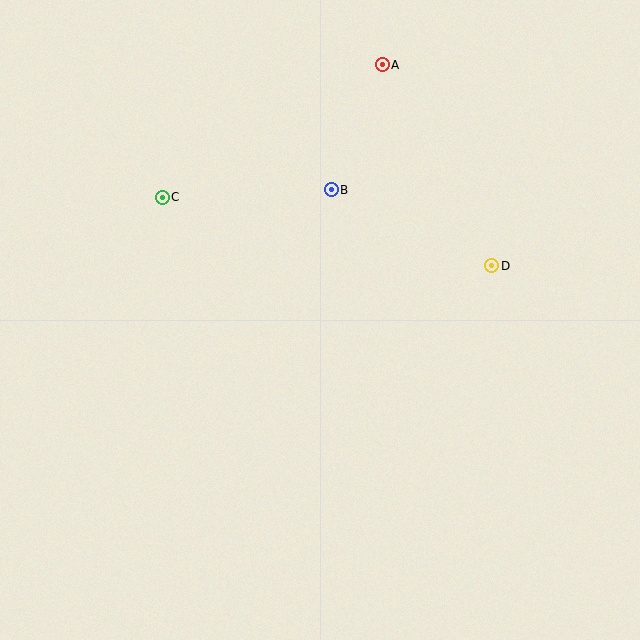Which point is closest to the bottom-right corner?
Point D is closest to the bottom-right corner.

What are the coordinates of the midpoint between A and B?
The midpoint between A and B is at (357, 127).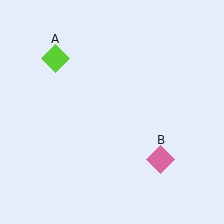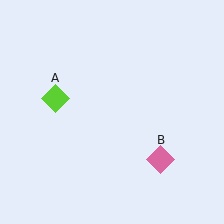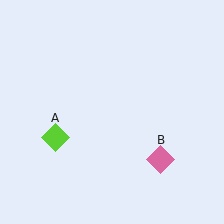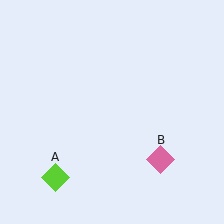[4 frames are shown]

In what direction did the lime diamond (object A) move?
The lime diamond (object A) moved down.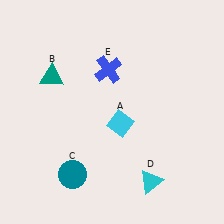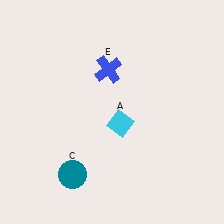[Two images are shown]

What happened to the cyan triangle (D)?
The cyan triangle (D) was removed in Image 2. It was in the bottom-right area of Image 1.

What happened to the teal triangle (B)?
The teal triangle (B) was removed in Image 2. It was in the top-left area of Image 1.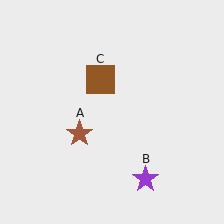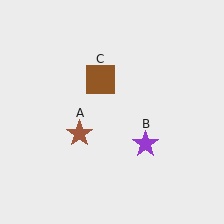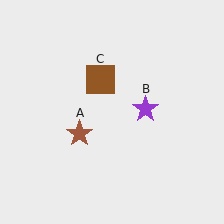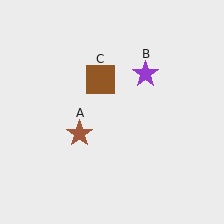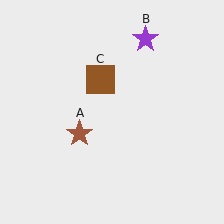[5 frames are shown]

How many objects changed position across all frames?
1 object changed position: purple star (object B).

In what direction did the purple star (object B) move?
The purple star (object B) moved up.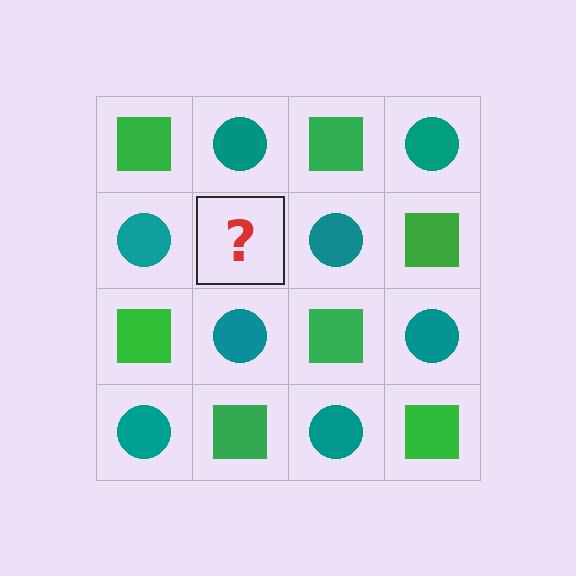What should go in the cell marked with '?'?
The missing cell should contain a green square.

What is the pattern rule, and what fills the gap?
The rule is that it alternates green square and teal circle in a checkerboard pattern. The gap should be filled with a green square.